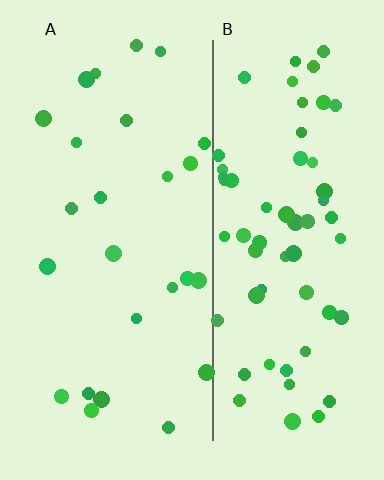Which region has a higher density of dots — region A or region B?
B (the right).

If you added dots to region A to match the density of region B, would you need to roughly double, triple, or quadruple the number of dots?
Approximately triple.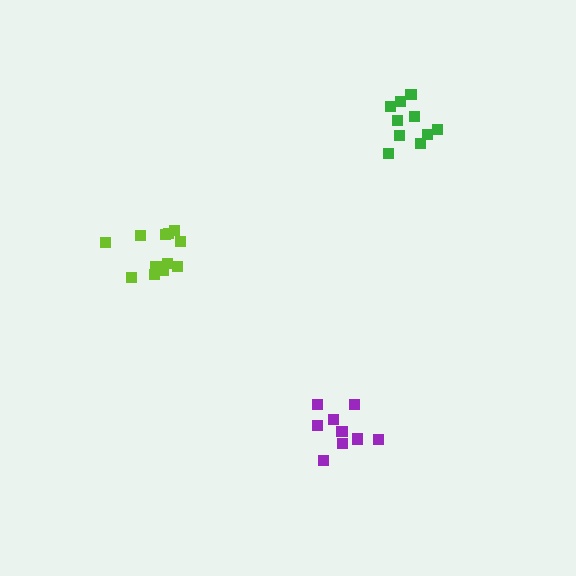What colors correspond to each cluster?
The clusters are colored: green, purple, lime.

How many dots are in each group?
Group 1: 10 dots, Group 2: 9 dots, Group 3: 13 dots (32 total).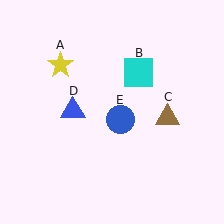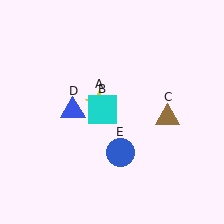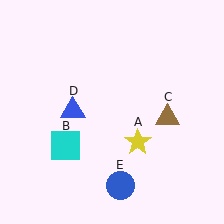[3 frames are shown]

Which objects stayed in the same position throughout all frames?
Brown triangle (object C) and blue triangle (object D) remained stationary.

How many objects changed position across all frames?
3 objects changed position: yellow star (object A), cyan square (object B), blue circle (object E).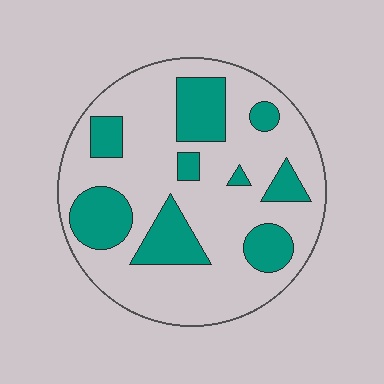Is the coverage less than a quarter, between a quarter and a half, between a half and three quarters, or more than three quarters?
Between a quarter and a half.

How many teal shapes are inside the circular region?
9.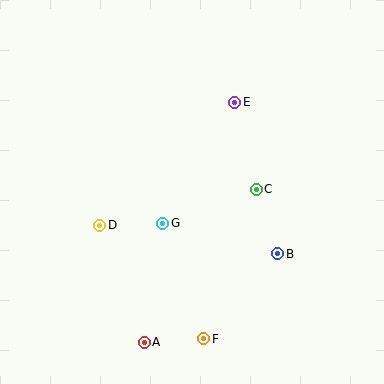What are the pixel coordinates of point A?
Point A is at (144, 342).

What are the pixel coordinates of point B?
Point B is at (278, 254).